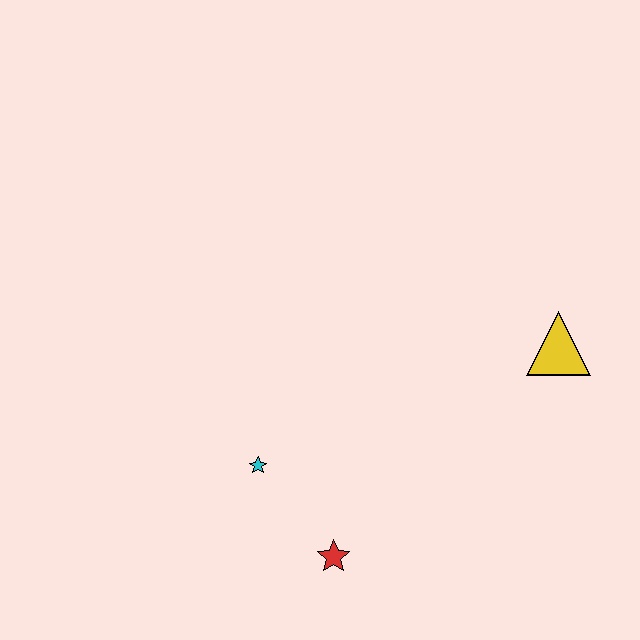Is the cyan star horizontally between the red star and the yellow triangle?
No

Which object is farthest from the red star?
The yellow triangle is farthest from the red star.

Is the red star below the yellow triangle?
Yes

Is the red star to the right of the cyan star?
Yes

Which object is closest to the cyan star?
The red star is closest to the cyan star.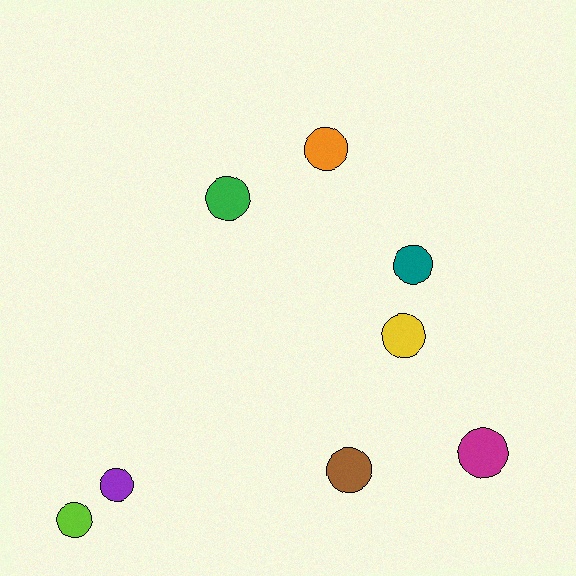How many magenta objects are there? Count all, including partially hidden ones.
There is 1 magenta object.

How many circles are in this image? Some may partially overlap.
There are 8 circles.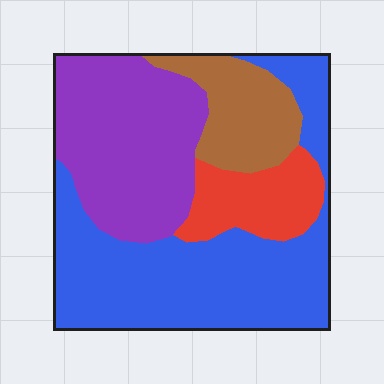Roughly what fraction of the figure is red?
Red covers roughly 10% of the figure.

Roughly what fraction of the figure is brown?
Brown covers 14% of the figure.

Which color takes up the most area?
Blue, at roughly 45%.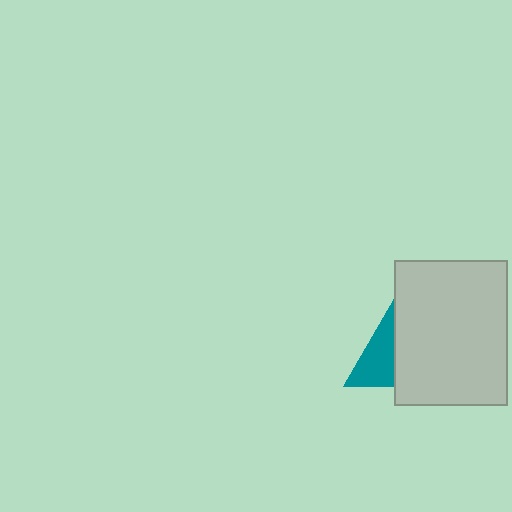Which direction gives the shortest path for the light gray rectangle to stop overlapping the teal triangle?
Moving right gives the shortest separation.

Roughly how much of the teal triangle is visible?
About half of it is visible (roughly 49%).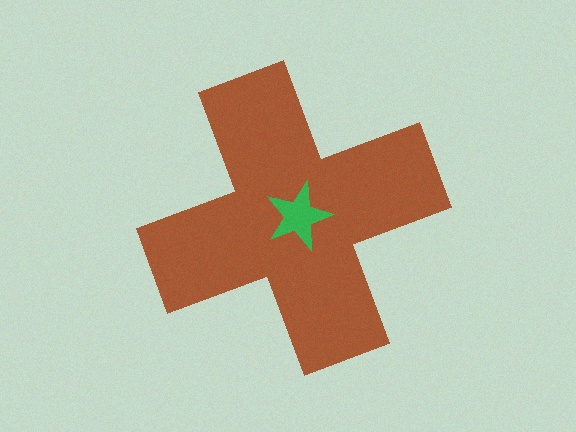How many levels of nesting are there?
2.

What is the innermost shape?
The green star.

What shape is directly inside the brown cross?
The green star.